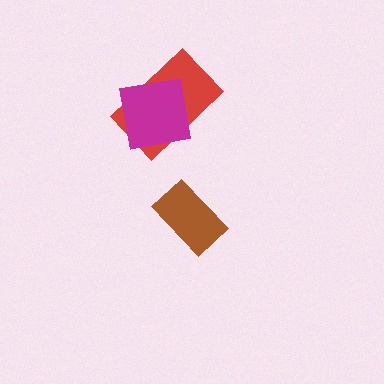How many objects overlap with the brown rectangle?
0 objects overlap with the brown rectangle.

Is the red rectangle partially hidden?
Yes, it is partially covered by another shape.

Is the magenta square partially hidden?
No, no other shape covers it.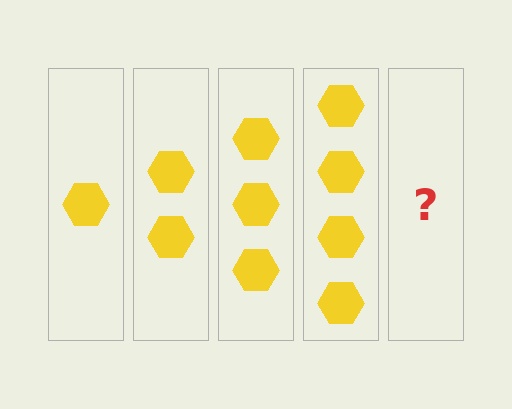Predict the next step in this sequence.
The next step is 5 hexagons.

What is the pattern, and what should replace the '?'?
The pattern is that each step adds one more hexagon. The '?' should be 5 hexagons.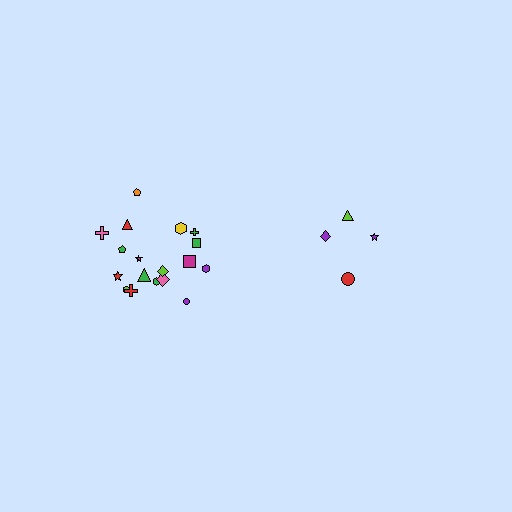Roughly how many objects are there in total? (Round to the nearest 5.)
Roughly 20 objects in total.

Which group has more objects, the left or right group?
The left group.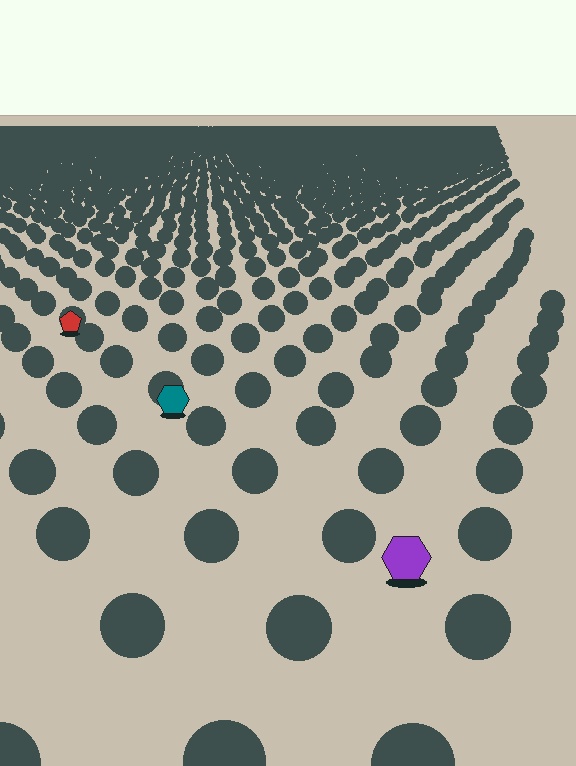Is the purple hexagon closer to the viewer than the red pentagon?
Yes. The purple hexagon is closer — you can tell from the texture gradient: the ground texture is coarser near it.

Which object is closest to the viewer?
The purple hexagon is closest. The texture marks near it are larger and more spread out.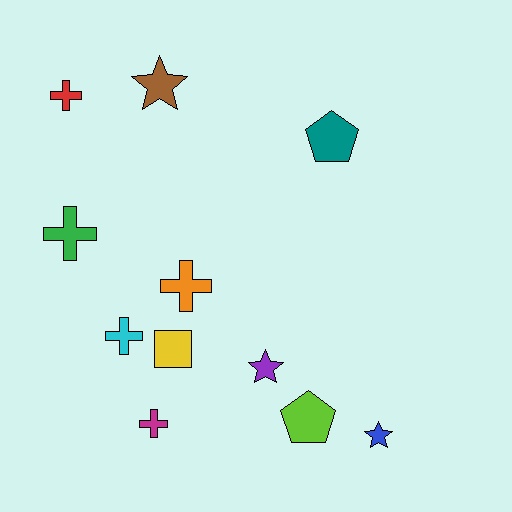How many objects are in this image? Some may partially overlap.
There are 11 objects.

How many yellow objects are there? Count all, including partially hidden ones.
There is 1 yellow object.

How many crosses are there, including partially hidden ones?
There are 5 crosses.